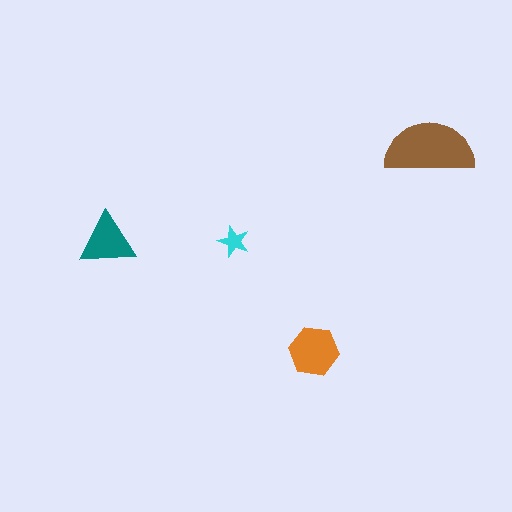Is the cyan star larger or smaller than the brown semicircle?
Smaller.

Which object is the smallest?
The cyan star.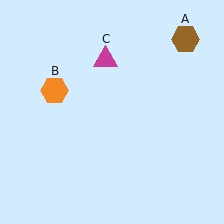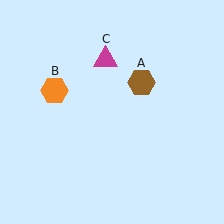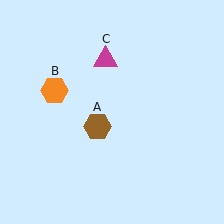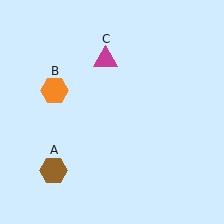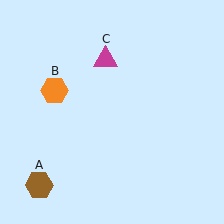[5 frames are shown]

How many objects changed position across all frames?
1 object changed position: brown hexagon (object A).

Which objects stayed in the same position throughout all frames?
Orange hexagon (object B) and magenta triangle (object C) remained stationary.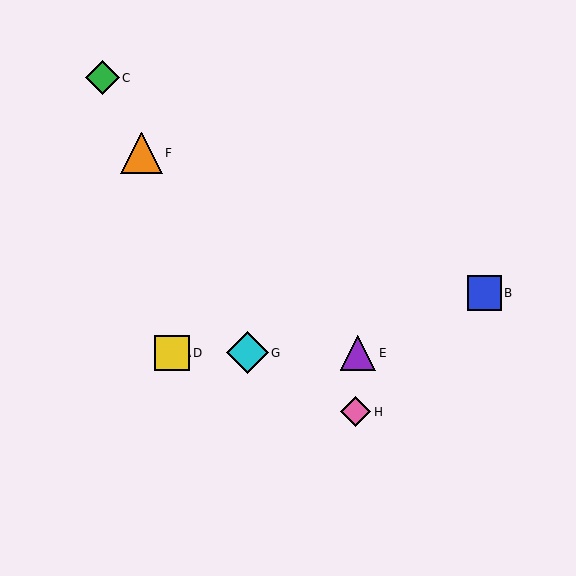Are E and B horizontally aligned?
No, E is at y≈353 and B is at y≈293.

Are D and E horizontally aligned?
Yes, both are at y≈353.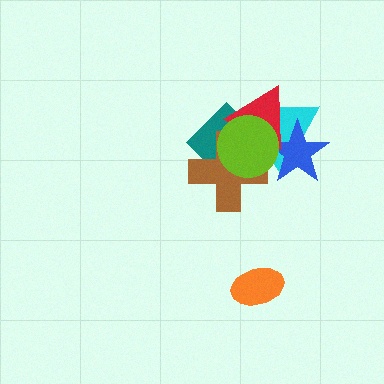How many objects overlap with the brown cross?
4 objects overlap with the brown cross.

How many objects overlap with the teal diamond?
4 objects overlap with the teal diamond.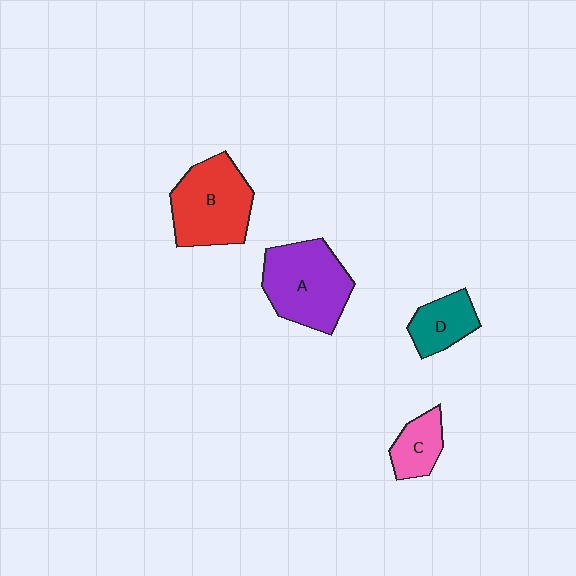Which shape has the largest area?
Shape A (purple).